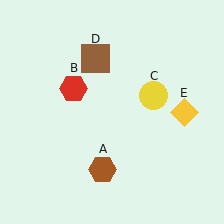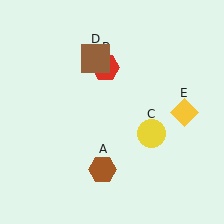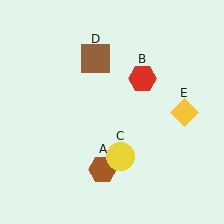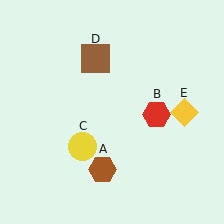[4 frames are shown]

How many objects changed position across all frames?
2 objects changed position: red hexagon (object B), yellow circle (object C).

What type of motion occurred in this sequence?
The red hexagon (object B), yellow circle (object C) rotated clockwise around the center of the scene.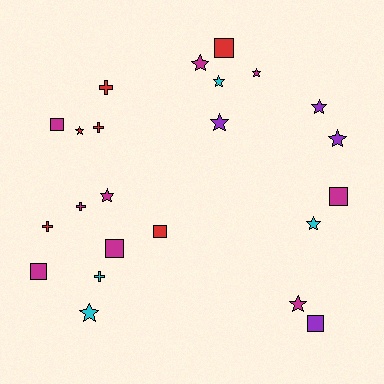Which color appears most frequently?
Magenta, with 9 objects.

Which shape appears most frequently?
Star, with 11 objects.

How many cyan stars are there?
There are 3 cyan stars.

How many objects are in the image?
There are 23 objects.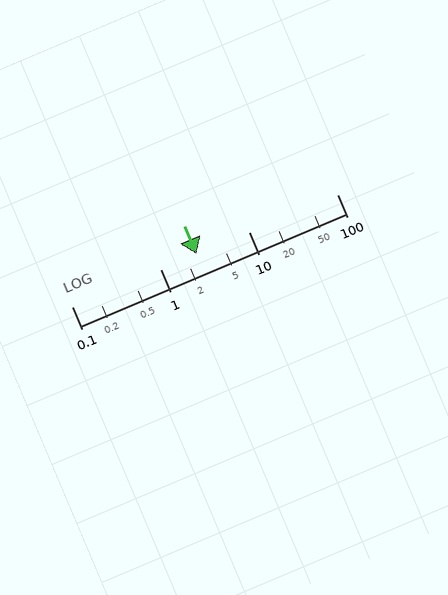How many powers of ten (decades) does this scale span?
The scale spans 3 decades, from 0.1 to 100.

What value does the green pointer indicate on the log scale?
The pointer indicates approximately 2.6.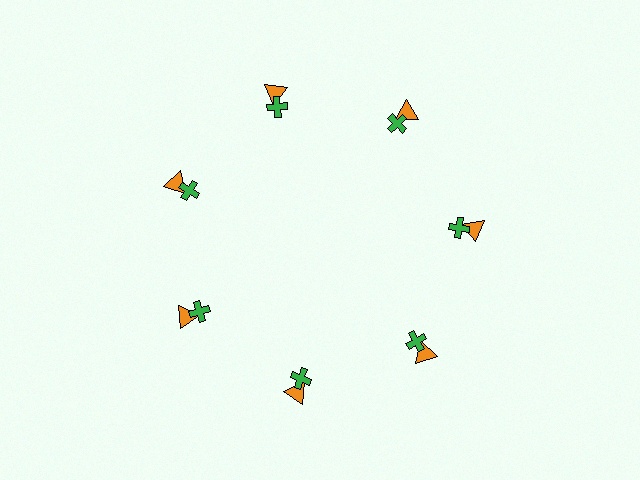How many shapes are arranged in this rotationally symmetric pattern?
There are 14 shapes, arranged in 7 groups of 2.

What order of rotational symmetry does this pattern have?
This pattern has 7-fold rotational symmetry.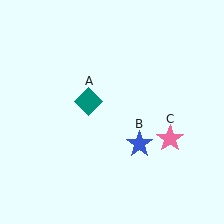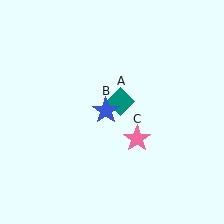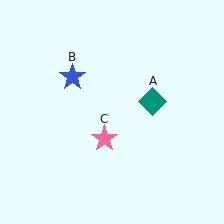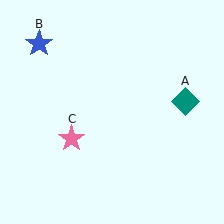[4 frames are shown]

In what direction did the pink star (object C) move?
The pink star (object C) moved left.